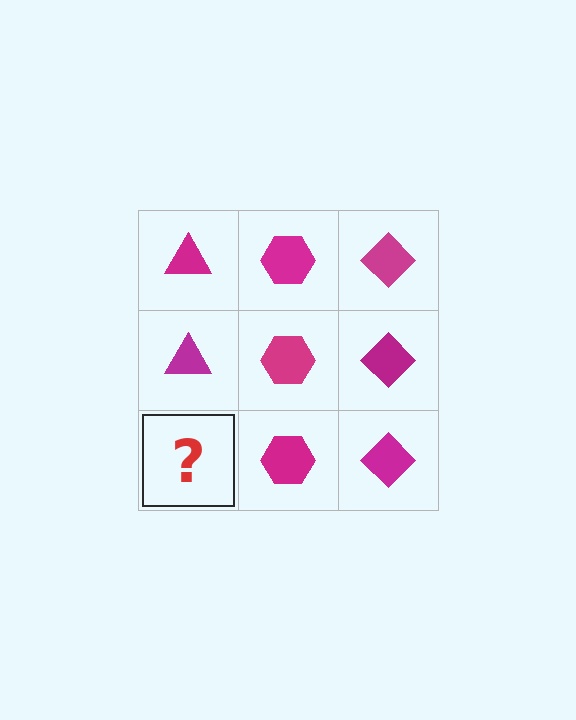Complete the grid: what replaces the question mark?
The question mark should be replaced with a magenta triangle.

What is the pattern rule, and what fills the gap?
The rule is that each column has a consistent shape. The gap should be filled with a magenta triangle.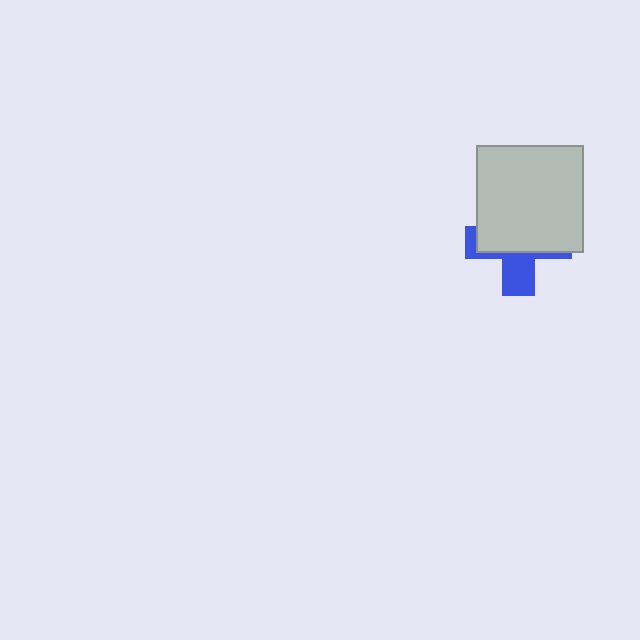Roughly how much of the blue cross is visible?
A small part of it is visible (roughly 35%).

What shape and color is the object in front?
The object in front is a light gray square.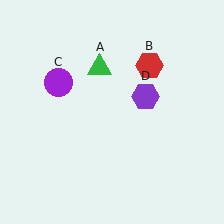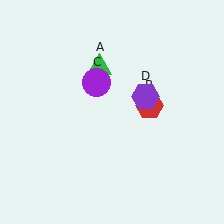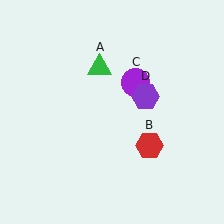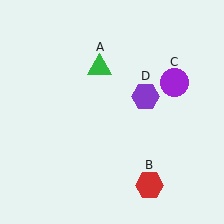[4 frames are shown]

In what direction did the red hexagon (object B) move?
The red hexagon (object B) moved down.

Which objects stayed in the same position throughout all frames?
Green triangle (object A) and purple hexagon (object D) remained stationary.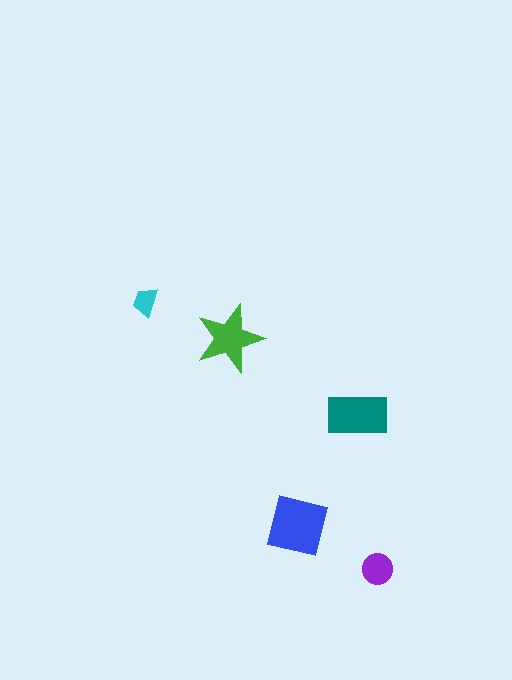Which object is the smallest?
The cyan trapezoid.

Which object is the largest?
The blue square.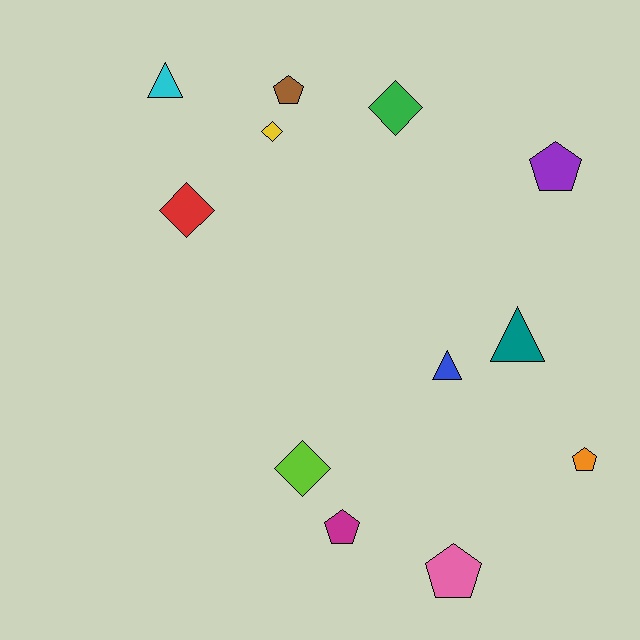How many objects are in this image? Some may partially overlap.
There are 12 objects.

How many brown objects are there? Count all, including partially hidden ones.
There is 1 brown object.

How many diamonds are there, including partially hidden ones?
There are 4 diamonds.